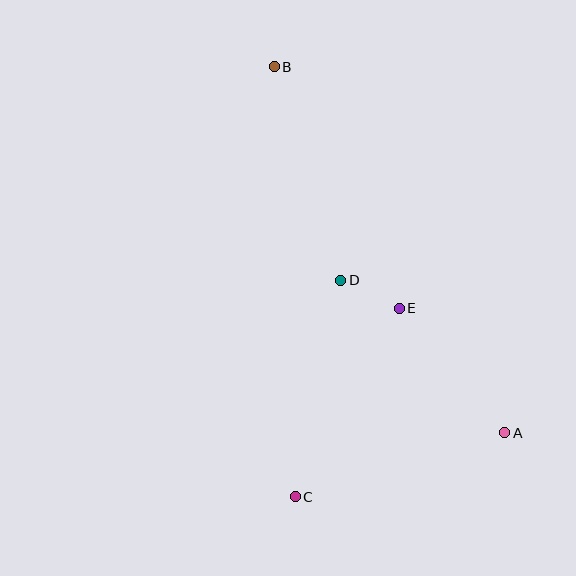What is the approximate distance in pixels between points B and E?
The distance between B and E is approximately 272 pixels.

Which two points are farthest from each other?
Points A and B are farthest from each other.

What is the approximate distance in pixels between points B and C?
The distance between B and C is approximately 431 pixels.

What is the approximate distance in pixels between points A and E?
The distance between A and E is approximately 163 pixels.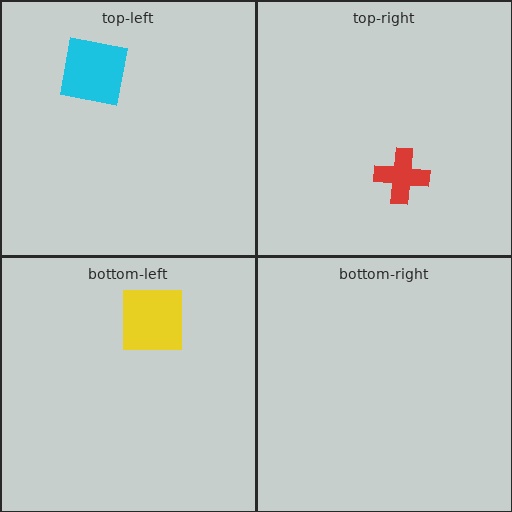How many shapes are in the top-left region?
1.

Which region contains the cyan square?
The top-left region.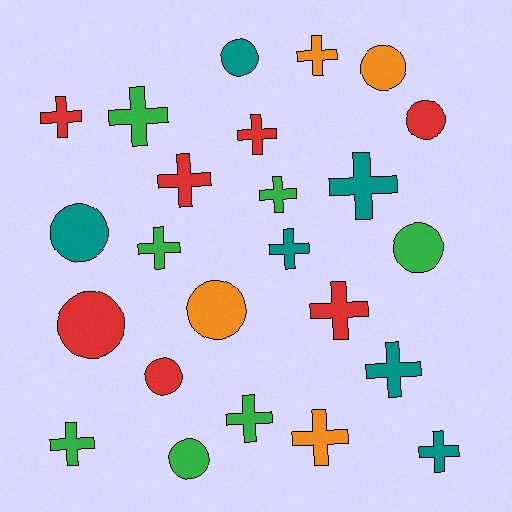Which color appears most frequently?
Red, with 7 objects.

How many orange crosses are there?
There are 2 orange crosses.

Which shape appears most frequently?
Cross, with 15 objects.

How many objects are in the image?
There are 24 objects.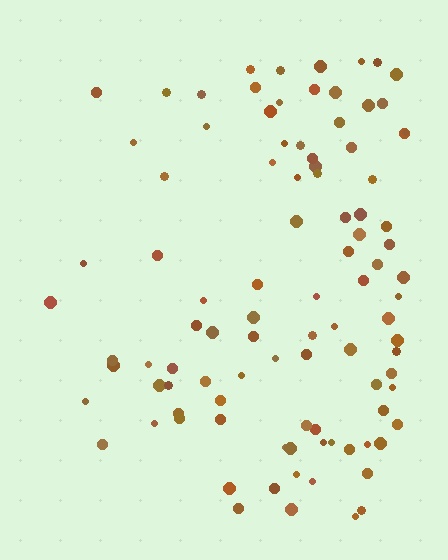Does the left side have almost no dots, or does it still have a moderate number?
Still a moderate number, just noticeably fewer than the right.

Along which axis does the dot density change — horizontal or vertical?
Horizontal.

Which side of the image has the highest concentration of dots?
The right.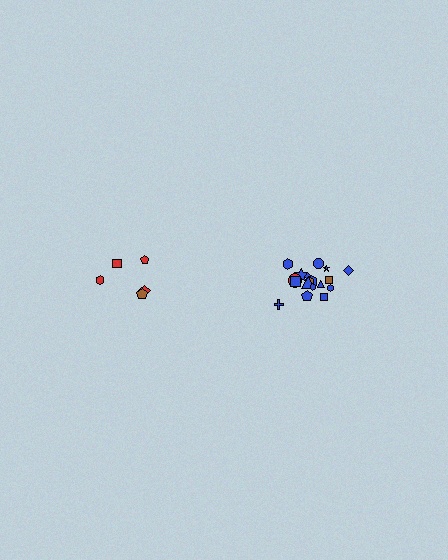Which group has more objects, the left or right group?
The right group.